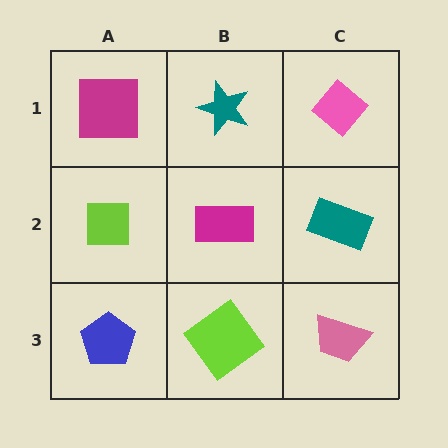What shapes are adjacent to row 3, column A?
A lime square (row 2, column A), a lime diamond (row 3, column B).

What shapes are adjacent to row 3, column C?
A teal rectangle (row 2, column C), a lime diamond (row 3, column B).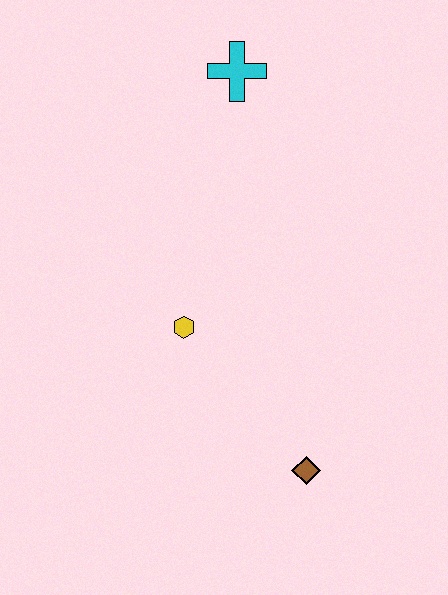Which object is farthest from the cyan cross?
The brown diamond is farthest from the cyan cross.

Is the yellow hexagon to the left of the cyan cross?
Yes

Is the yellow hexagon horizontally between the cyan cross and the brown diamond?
No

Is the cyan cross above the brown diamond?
Yes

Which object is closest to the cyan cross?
The yellow hexagon is closest to the cyan cross.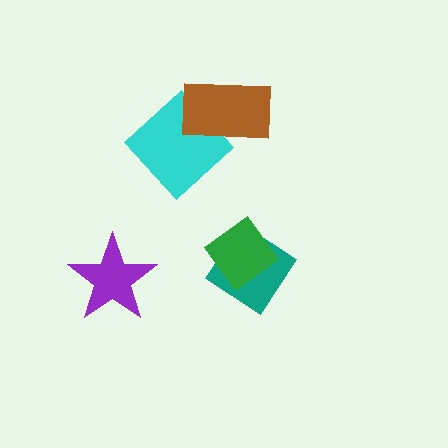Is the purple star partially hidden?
No, no other shape covers it.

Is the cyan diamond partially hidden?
Yes, it is partially covered by another shape.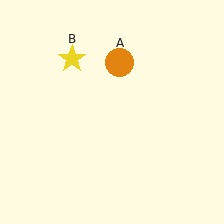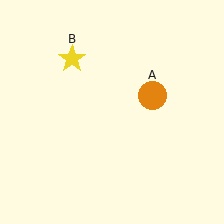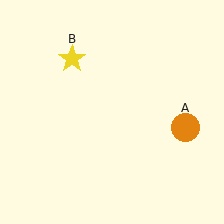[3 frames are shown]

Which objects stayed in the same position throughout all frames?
Yellow star (object B) remained stationary.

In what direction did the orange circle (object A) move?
The orange circle (object A) moved down and to the right.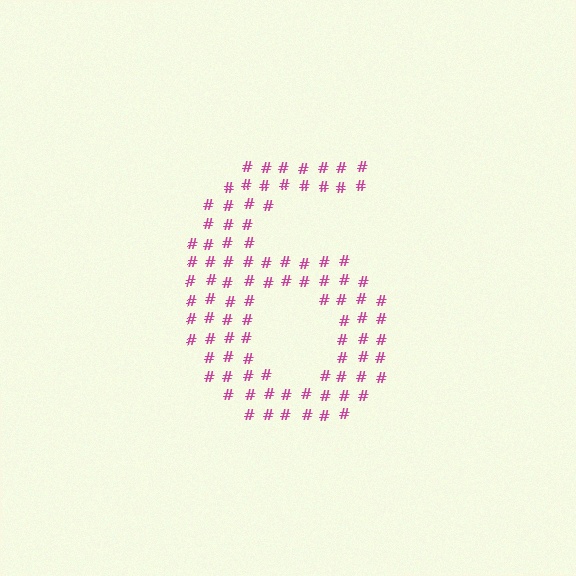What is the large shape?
The large shape is the digit 6.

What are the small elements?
The small elements are hash symbols.